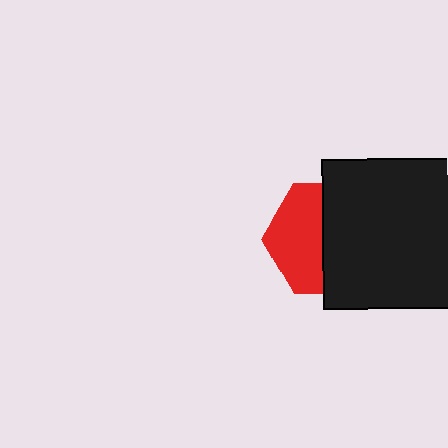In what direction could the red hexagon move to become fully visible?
The red hexagon could move left. That would shift it out from behind the black square entirely.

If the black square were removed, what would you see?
You would see the complete red hexagon.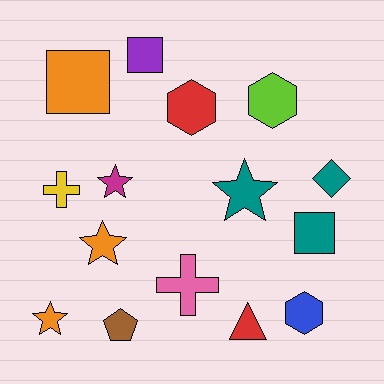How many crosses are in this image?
There are 2 crosses.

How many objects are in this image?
There are 15 objects.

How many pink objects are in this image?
There is 1 pink object.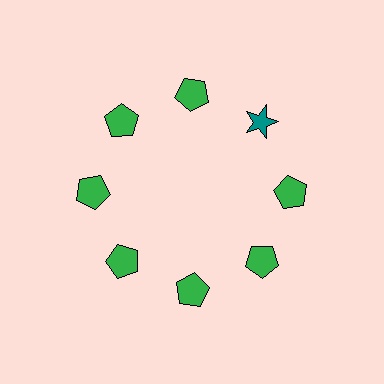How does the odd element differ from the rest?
It differs in both color (teal instead of green) and shape (star instead of pentagon).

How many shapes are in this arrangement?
There are 8 shapes arranged in a ring pattern.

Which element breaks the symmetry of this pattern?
The teal star at roughly the 2 o'clock position breaks the symmetry. All other shapes are green pentagons.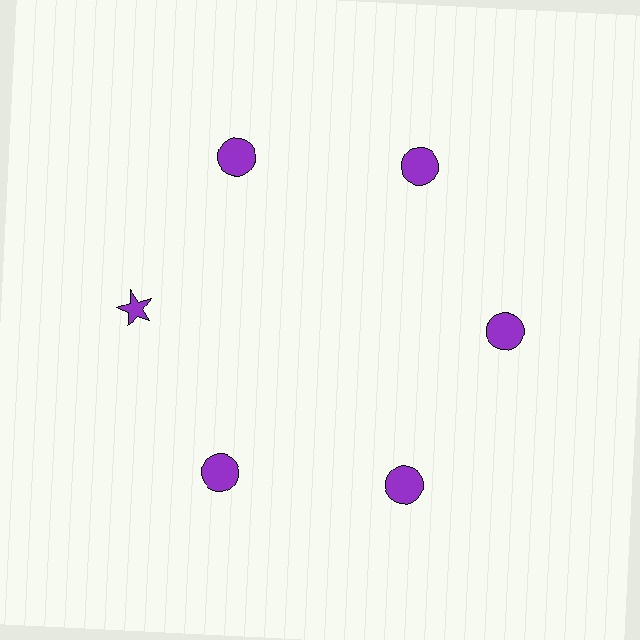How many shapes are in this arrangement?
There are 6 shapes arranged in a ring pattern.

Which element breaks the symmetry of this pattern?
The purple star at roughly the 9 o'clock position breaks the symmetry. All other shapes are purple circles.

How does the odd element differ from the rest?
It has a different shape: star instead of circle.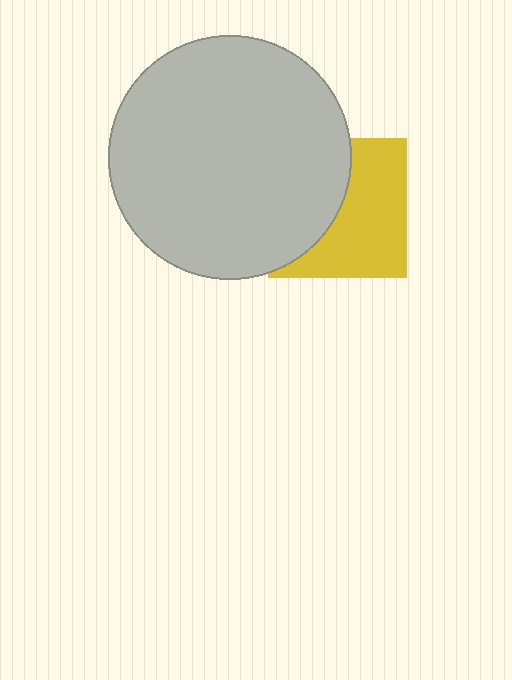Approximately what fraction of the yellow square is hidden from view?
Roughly 45% of the yellow square is hidden behind the light gray circle.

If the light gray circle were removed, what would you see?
You would see the complete yellow square.